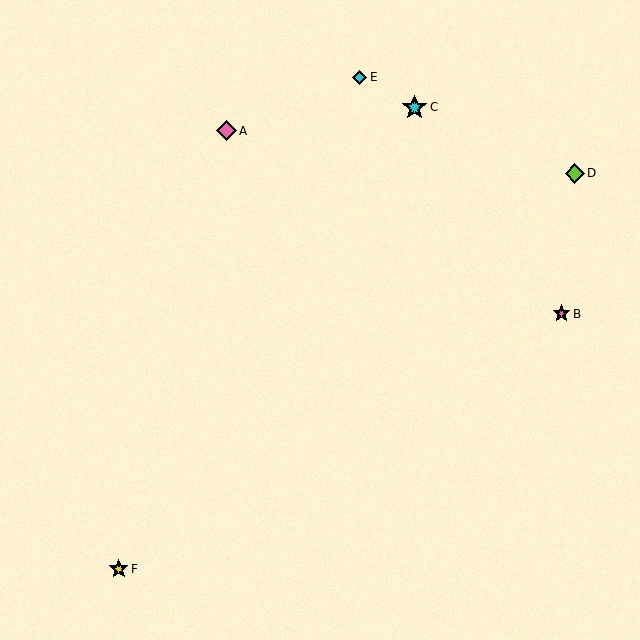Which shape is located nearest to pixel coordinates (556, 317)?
The pink star (labeled B) at (561, 314) is nearest to that location.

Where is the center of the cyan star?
The center of the cyan star is at (415, 107).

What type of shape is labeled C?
Shape C is a cyan star.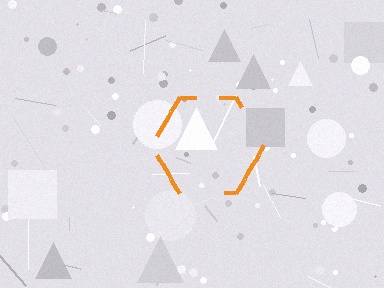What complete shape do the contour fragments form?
The contour fragments form a hexagon.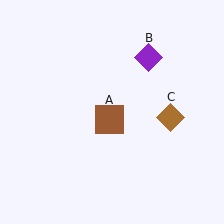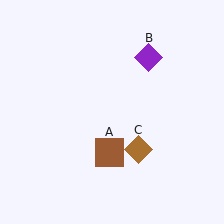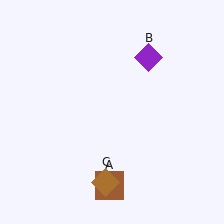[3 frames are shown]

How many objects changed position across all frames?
2 objects changed position: brown square (object A), brown diamond (object C).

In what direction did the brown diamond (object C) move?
The brown diamond (object C) moved down and to the left.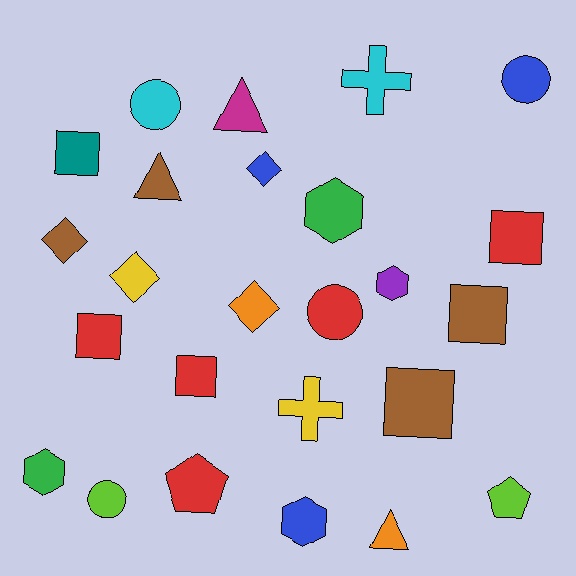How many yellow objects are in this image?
There are 2 yellow objects.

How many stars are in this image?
There are no stars.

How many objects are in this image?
There are 25 objects.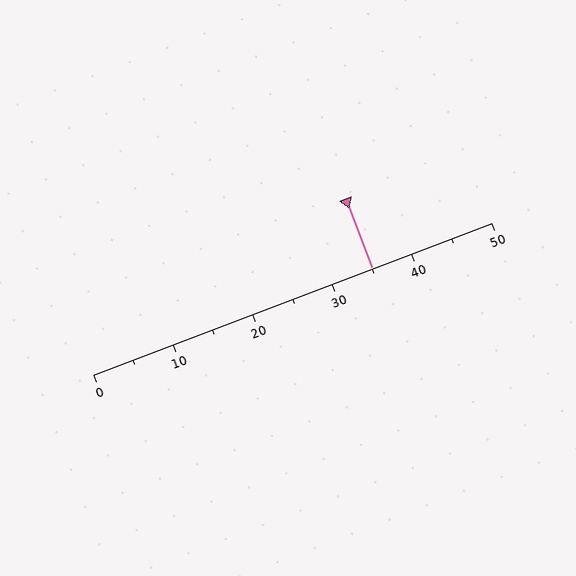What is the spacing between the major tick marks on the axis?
The major ticks are spaced 10 apart.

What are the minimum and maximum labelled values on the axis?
The axis runs from 0 to 50.